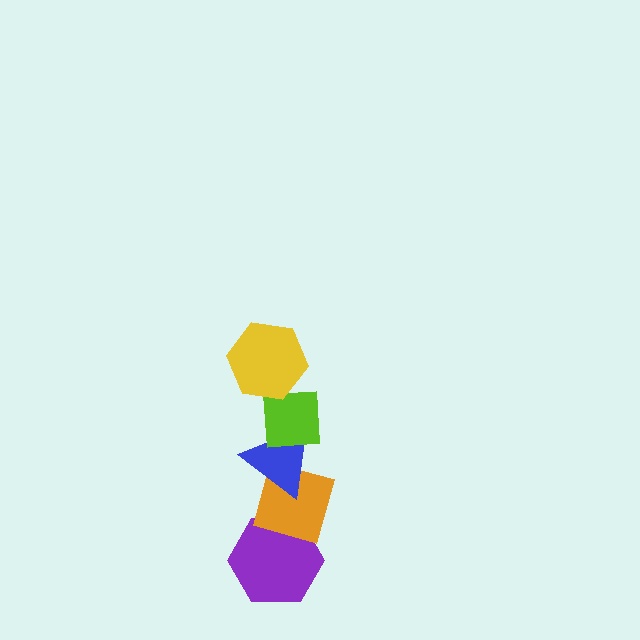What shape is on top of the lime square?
The yellow hexagon is on top of the lime square.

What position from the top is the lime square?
The lime square is 2nd from the top.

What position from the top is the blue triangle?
The blue triangle is 3rd from the top.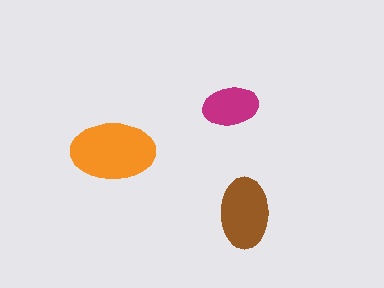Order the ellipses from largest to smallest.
the orange one, the brown one, the magenta one.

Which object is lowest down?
The brown ellipse is bottommost.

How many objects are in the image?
There are 3 objects in the image.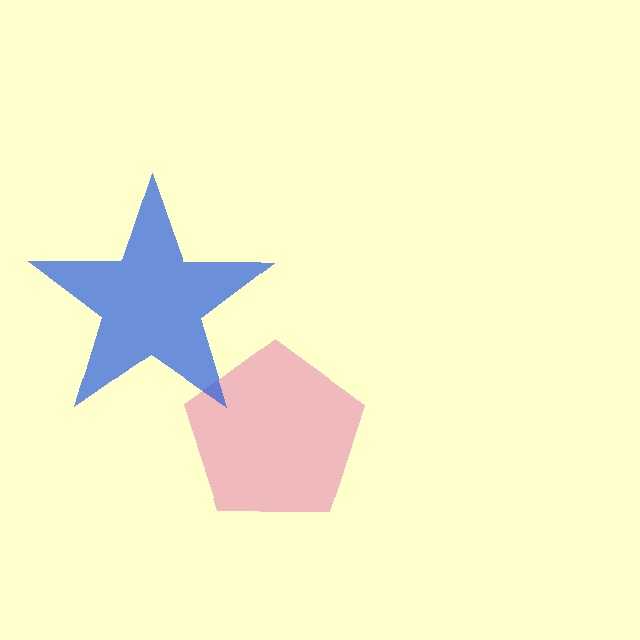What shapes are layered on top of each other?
The layered shapes are: a pink pentagon, a blue star.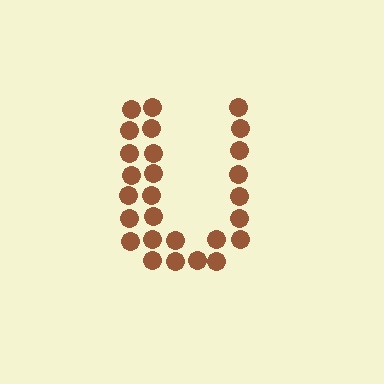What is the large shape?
The large shape is the letter U.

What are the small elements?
The small elements are circles.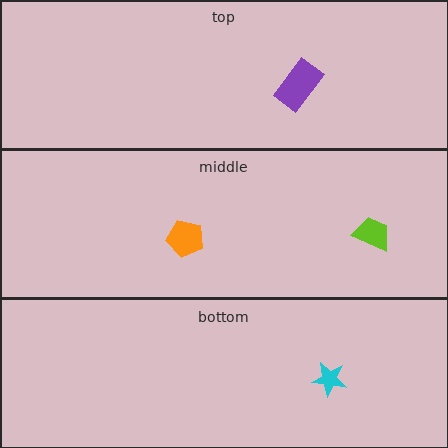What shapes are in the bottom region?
The cyan star.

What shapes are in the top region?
The purple rectangle.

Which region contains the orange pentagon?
The middle region.